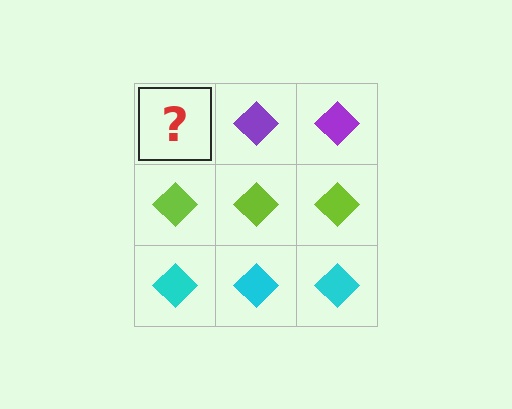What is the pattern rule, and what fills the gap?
The rule is that each row has a consistent color. The gap should be filled with a purple diamond.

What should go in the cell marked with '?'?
The missing cell should contain a purple diamond.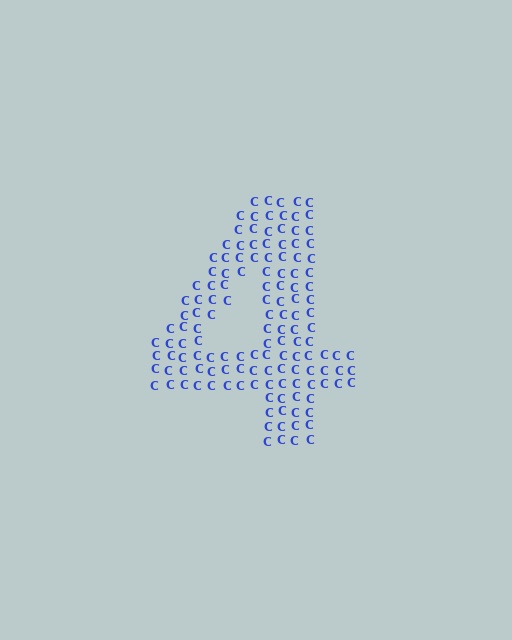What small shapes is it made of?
It is made of small letter C's.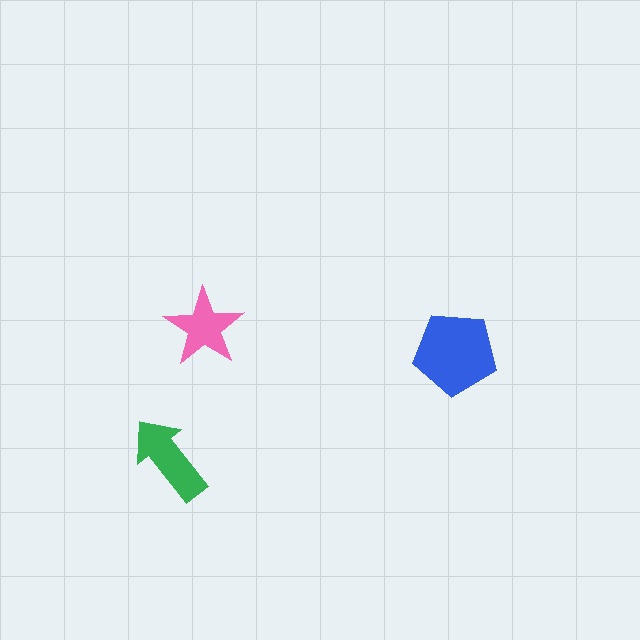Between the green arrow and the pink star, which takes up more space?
The green arrow.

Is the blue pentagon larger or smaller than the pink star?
Larger.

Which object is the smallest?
The pink star.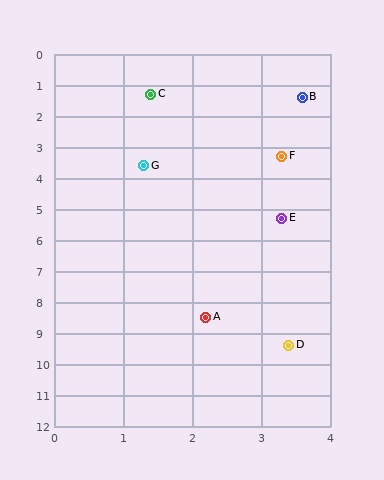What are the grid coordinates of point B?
Point B is at approximately (3.6, 1.4).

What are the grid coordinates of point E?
Point E is at approximately (3.3, 5.3).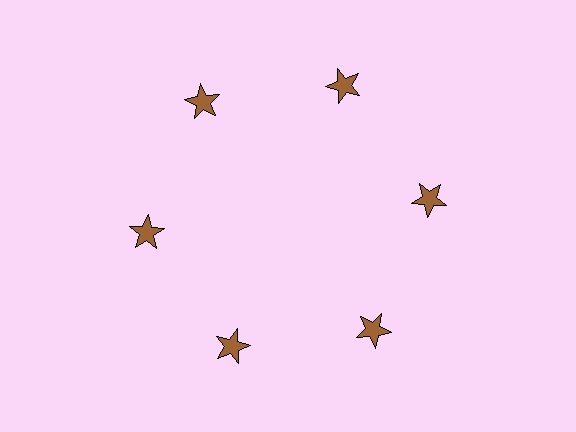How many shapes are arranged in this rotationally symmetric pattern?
There are 6 shapes, arranged in 6 groups of 1.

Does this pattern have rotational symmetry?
Yes, this pattern has 6-fold rotational symmetry. It looks the same after rotating 60 degrees around the center.